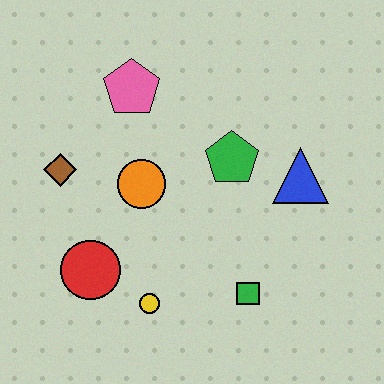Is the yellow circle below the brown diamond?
Yes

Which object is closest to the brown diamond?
The orange circle is closest to the brown diamond.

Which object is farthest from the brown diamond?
The blue triangle is farthest from the brown diamond.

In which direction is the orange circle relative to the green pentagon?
The orange circle is to the left of the green pentagon.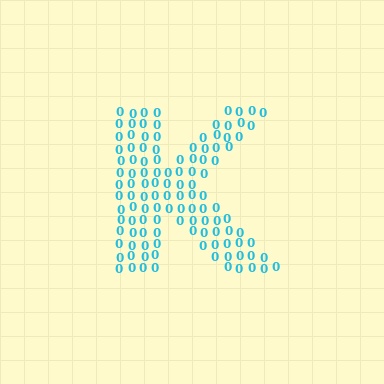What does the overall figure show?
The overall figure shows the letter K.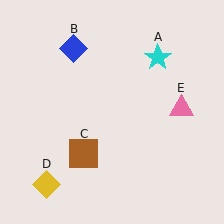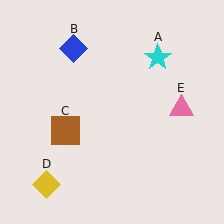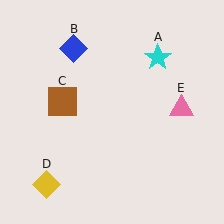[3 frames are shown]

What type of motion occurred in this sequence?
The brown square (object C) rotated clockwise around the center of the scene.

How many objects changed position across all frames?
1 object changed position: brown square (object C).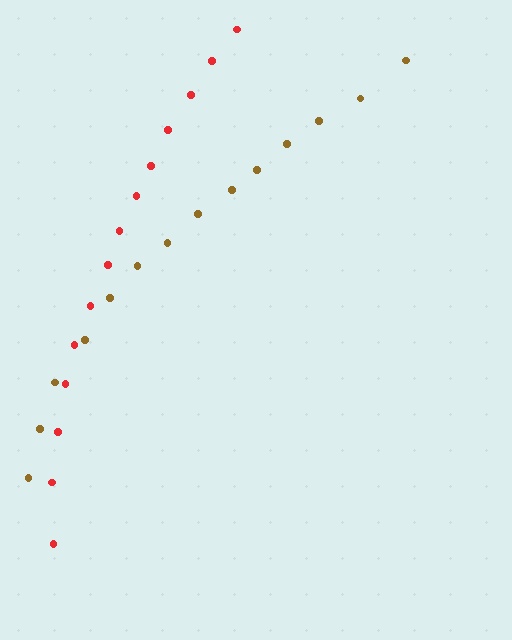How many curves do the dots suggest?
There are 2 distinct paths.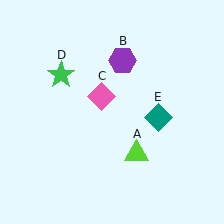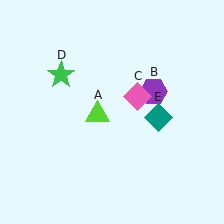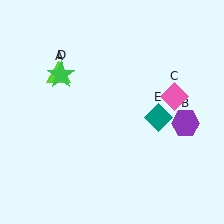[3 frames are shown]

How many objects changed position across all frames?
3 objects changed position: lime triangle (object A), purple hexagon (object B), pink diamond (object C).